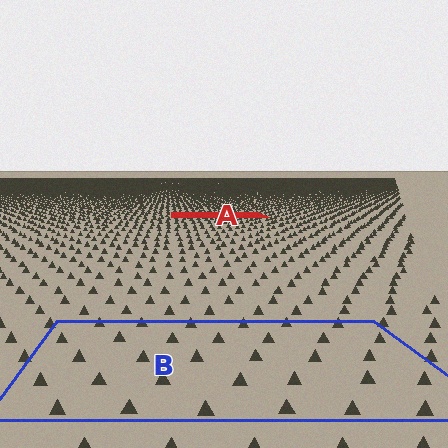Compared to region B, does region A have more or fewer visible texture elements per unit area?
Region A has more texture elements per unit area — they are packed more densely because it is farther away.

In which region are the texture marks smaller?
The texture marks are smaller in region A, because it is farther away.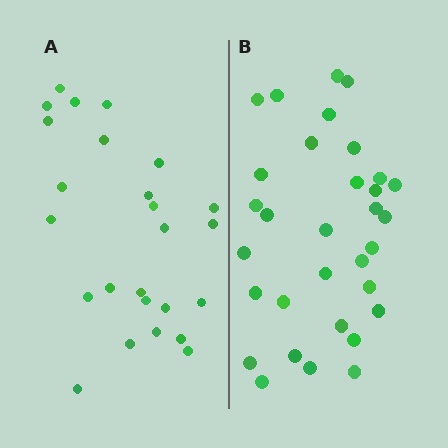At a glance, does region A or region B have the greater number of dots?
Region B (the right region) has more dots.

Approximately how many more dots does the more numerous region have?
Region B has roughly 8 or so more dots than region A.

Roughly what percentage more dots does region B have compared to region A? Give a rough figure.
About 30% more.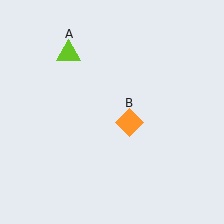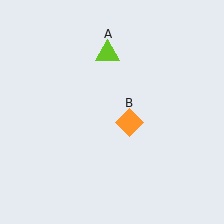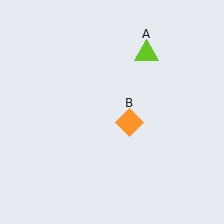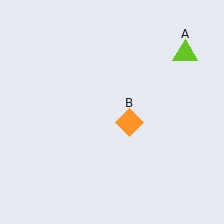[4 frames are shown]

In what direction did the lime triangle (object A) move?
The lime triangle (object A) moved right.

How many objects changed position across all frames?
1 object changed position: lime triangle (object A).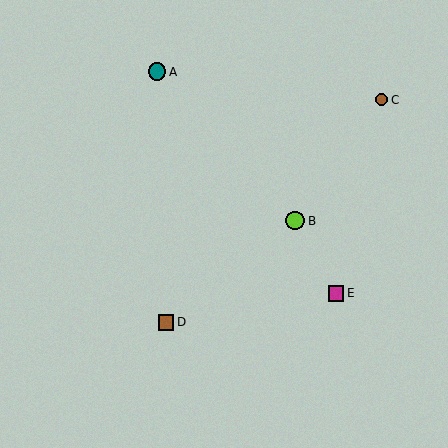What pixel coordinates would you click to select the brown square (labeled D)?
Click at (166, 322) to select the brown square D.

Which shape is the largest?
The lime circle (labeled B) is the largest.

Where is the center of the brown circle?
The center of the brown circle is at (382, 100).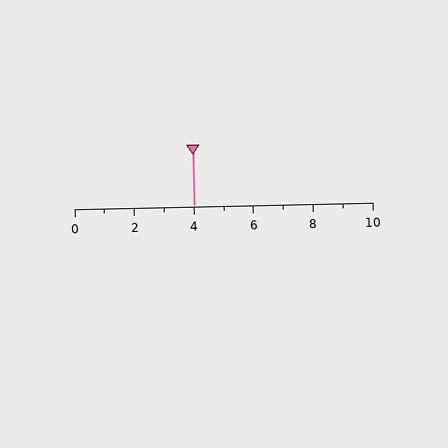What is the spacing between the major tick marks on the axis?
The major ticks are spaced 2 apart.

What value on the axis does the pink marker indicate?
The marker indicates approximately 4.